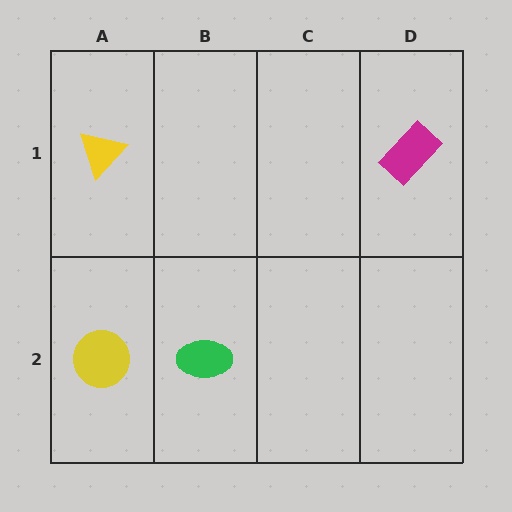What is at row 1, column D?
A magenta rectangle.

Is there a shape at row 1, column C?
No, that cell is empty.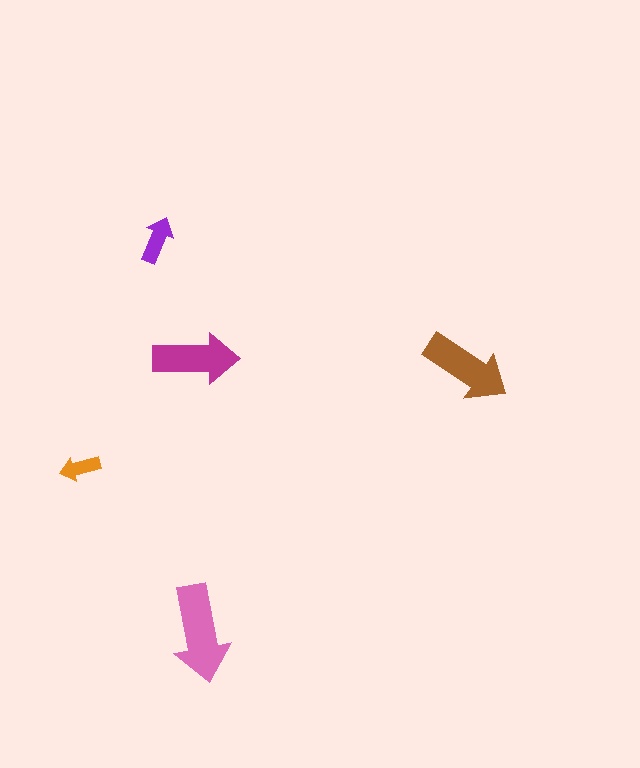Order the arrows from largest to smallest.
the pink one, the brown one, the magenta one, the purple one, the orange one.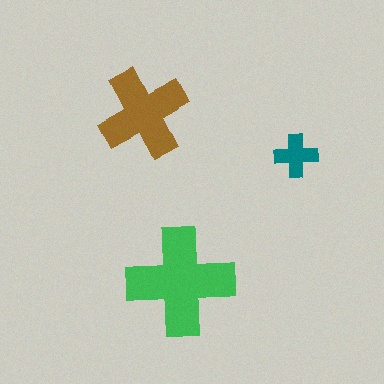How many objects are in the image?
There are 3 objects in the image.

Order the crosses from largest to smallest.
the green one, the brown one, the teal one.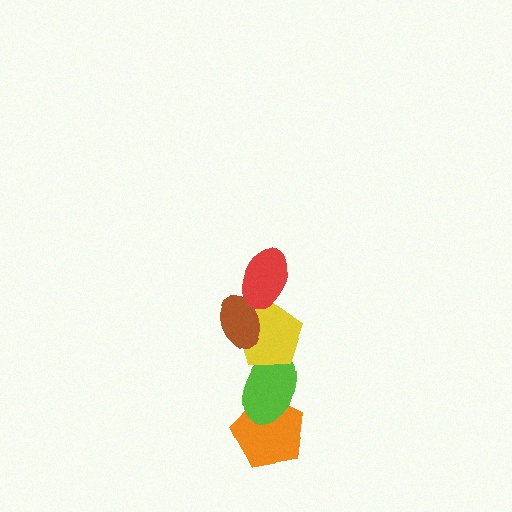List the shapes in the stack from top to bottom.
From top to bottom: the red ellipse, the brown ellipse, the yellow pentagon, the lime ellipse, the orange pentagon.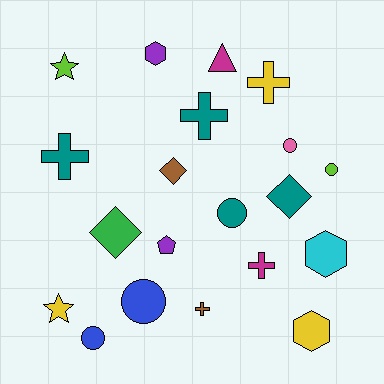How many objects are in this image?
There are 20 objects.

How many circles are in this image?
There are 5 circles.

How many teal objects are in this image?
There are 4 teal objects.